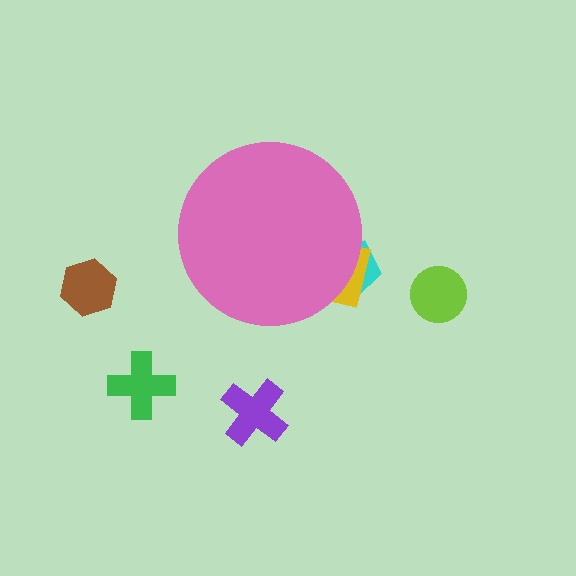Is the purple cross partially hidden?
No, the purple cross is fully visible.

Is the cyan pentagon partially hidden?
Yes, the cyan pentagon is partially hidden behind the pink circle.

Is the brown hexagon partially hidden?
No, the brown hexagon is fully visible.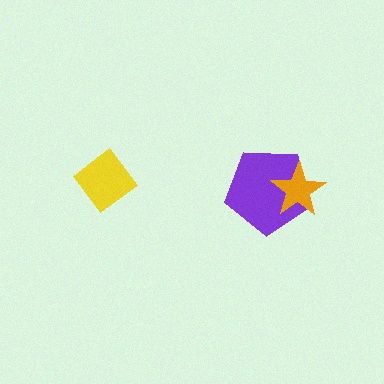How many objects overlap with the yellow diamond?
0 objects overlap with the yellow diamond.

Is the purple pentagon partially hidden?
Yes, it is partially covered by another shape.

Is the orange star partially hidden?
No, no other shape covers it.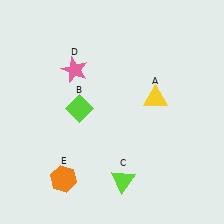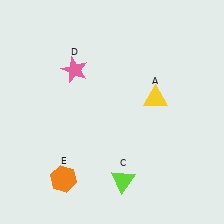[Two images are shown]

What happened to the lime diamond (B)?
The lime diamond (B) was removed in Image 2. It was in the top-left area of Image 1.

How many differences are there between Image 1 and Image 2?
There is 1 difference between the two images.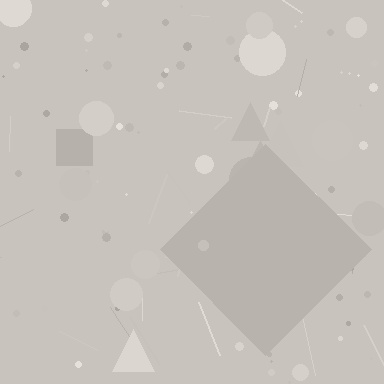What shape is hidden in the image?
A diamond is hidden in the image.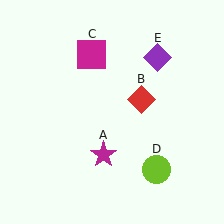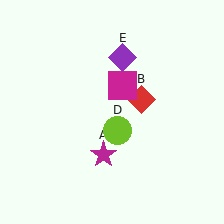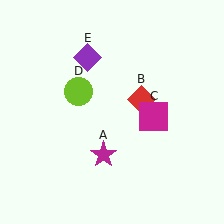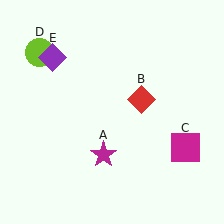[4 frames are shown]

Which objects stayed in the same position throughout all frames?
Magenta star (object A) and red diamond (object B) remained stationary.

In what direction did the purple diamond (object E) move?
The purple diamond (object E) moved left.